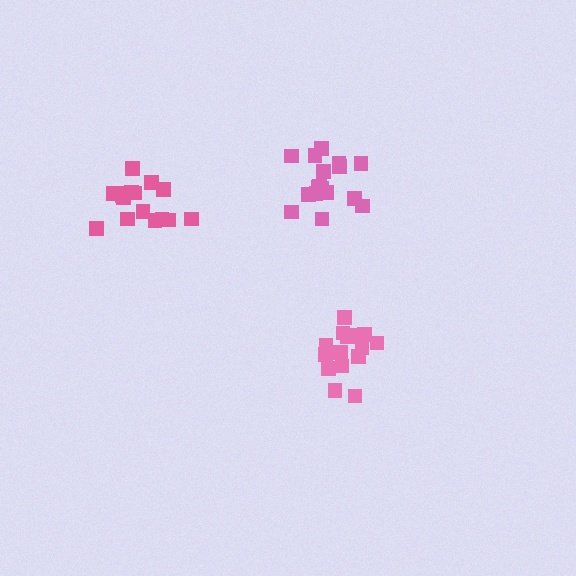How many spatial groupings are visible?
There are 3 spatial groupings.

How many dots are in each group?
Group 1: 15 dots, Group 2: 17 dots, Group 3: 16 dots (48 total).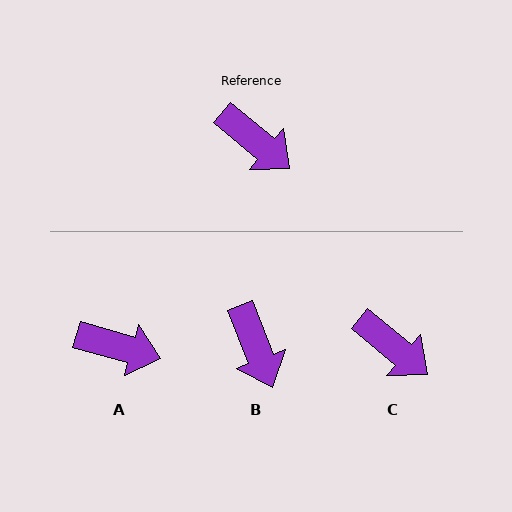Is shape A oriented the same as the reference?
No, it is off by about 23 degrees.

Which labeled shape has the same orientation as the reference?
C.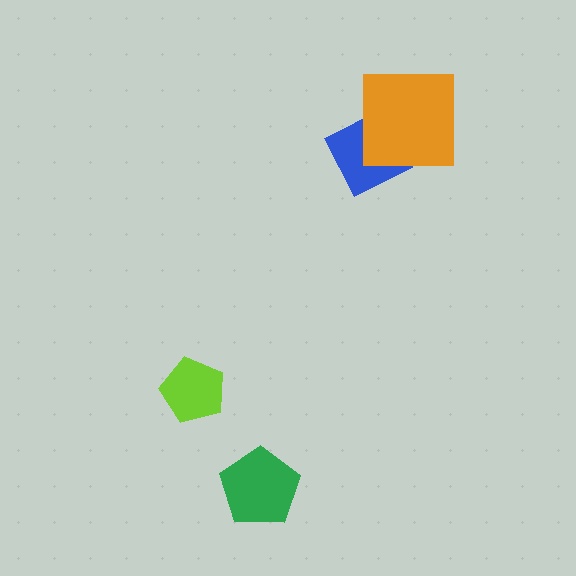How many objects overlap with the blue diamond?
1 object overlaps with the blue diamond.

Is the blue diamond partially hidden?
Yes, it is partially covered by another shape.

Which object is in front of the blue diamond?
The orange square is in front of the blue diamond.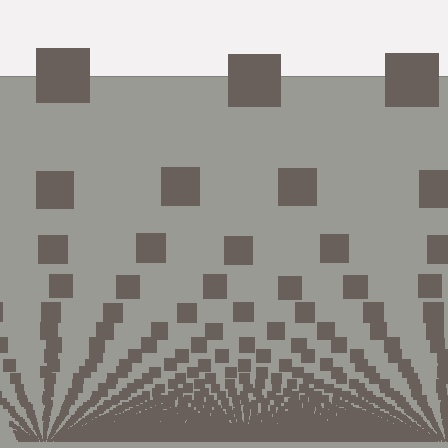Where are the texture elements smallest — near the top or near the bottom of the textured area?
Near the bottom.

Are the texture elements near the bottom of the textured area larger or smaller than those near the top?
Smaller. The gradient is inverted — elements near the bottom are smaller and denser.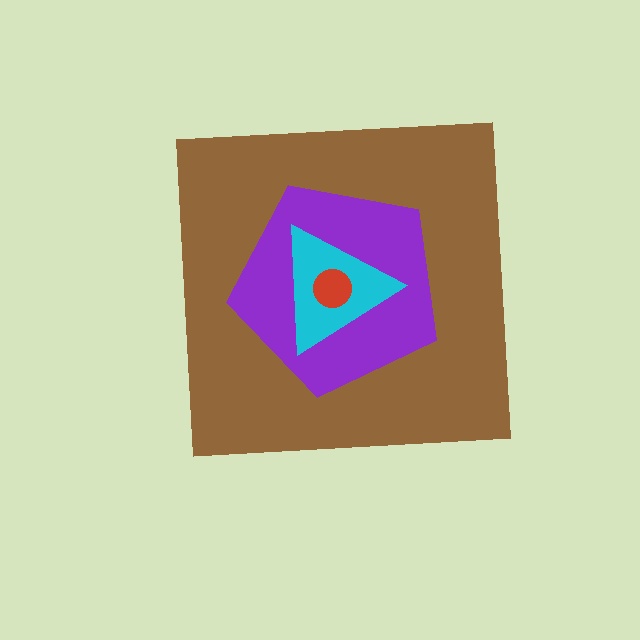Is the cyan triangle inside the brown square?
Yes.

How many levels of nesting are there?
4.